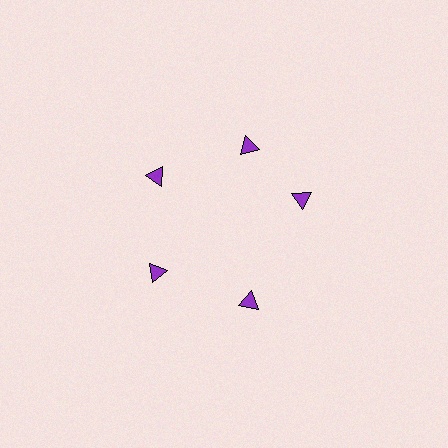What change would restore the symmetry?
The symmetry would be restored by rotating it back into even spacing with its neighbors so that all 5 triangles sit at equal angles and equal distance from the center.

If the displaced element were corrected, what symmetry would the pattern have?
It would have 5-fold rotational symmetry — the pattern would map onto itself every 72 degrees.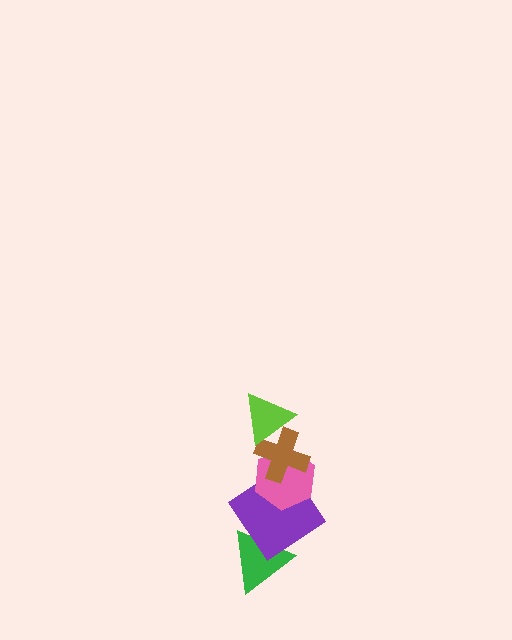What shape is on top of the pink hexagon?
The brown cross is on top of the pink hexagon.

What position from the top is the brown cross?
The brown cross is 2nd from the top.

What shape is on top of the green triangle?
The purple diamond is on top of the green triangle.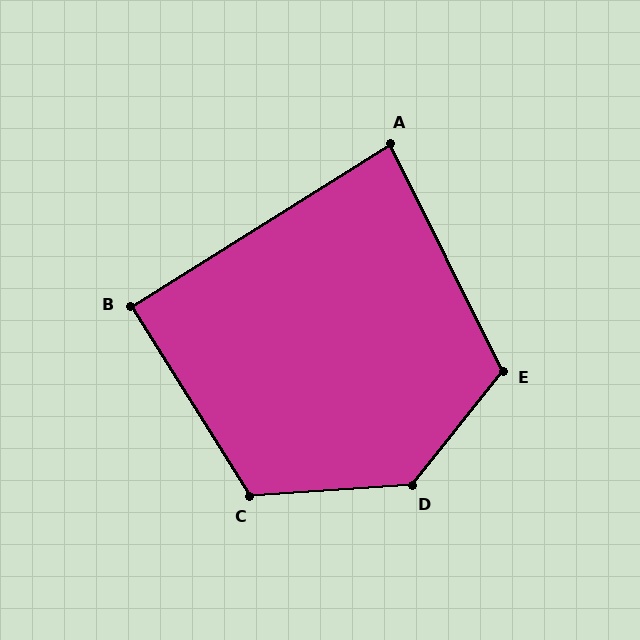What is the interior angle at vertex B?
Approximately 90 degrees (approximately right).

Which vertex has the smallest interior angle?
A, at approximately 84 degrees.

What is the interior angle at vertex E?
Approximately 116 degrees (obtuse).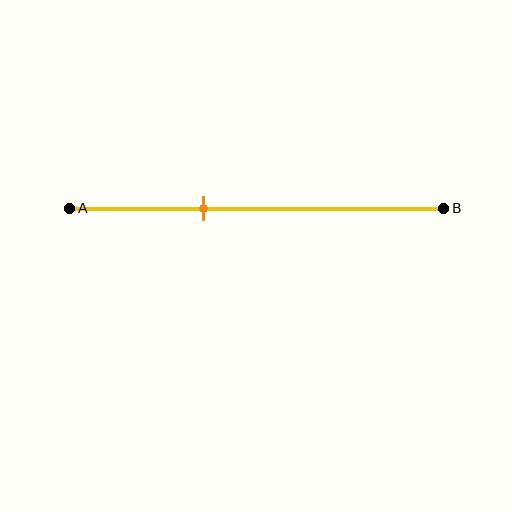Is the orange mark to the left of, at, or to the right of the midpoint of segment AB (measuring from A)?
The orange mark is to the left of the midpoint of segment AB.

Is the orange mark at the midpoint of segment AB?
No, the mark is at about 35% from A, not at the 50% midpoint.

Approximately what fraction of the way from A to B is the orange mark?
The orange mark is approximately 35% of the way from A to B.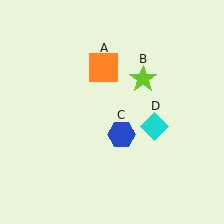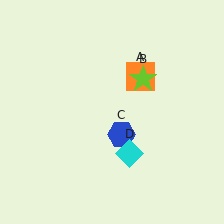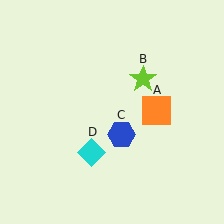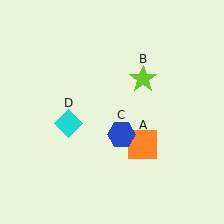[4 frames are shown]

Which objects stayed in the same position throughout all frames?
Lime star (object B) and blue hexagon (object C) remained stationary.